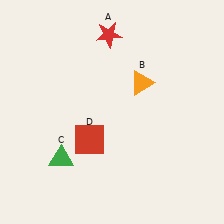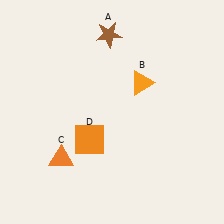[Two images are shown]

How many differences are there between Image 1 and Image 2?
There are 3 differences between the two images.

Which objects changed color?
A changed from red to brown. C changed from green to orange. D changed from red to orange.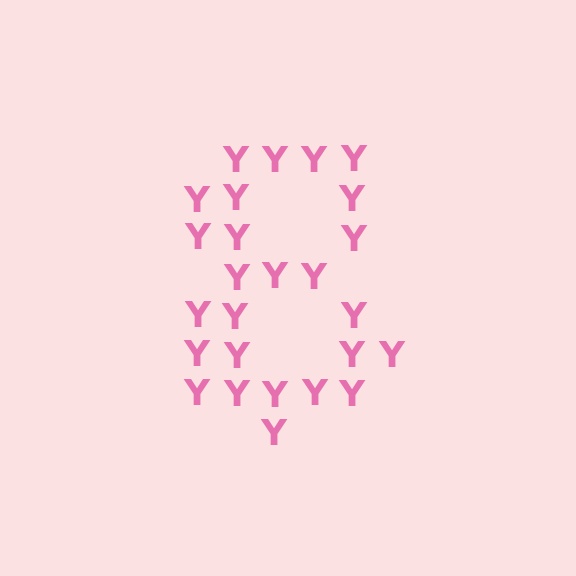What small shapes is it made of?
It is made of small letter Y's.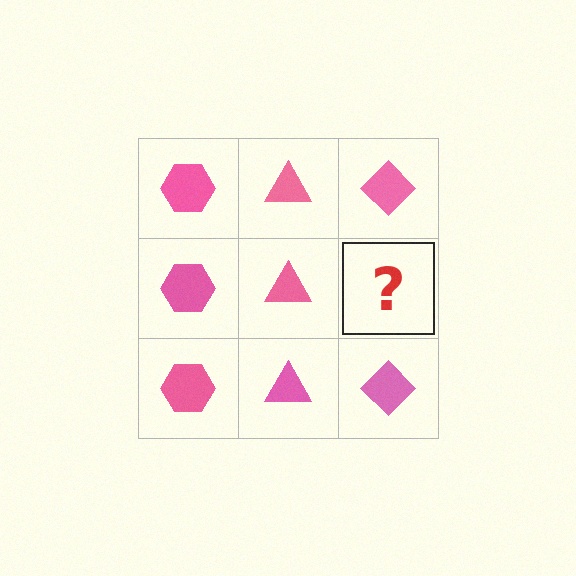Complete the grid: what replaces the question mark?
The question mark should be replaced with a pink diamond.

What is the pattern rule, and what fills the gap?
The rule is that each column has a consistent shape. The gap should be filled with a pink diamond.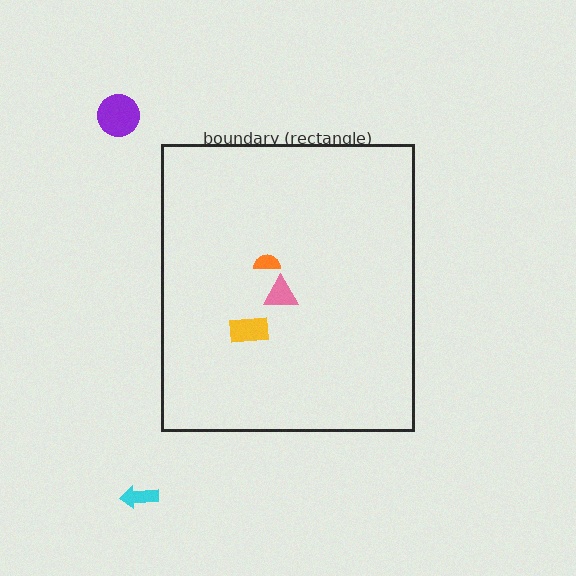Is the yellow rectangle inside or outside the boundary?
Inside.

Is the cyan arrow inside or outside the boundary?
Outside.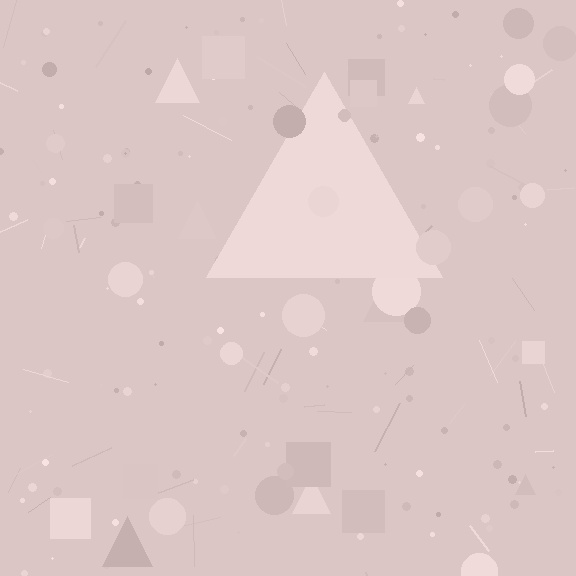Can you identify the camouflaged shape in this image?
The camouflaged shape is a triangle.